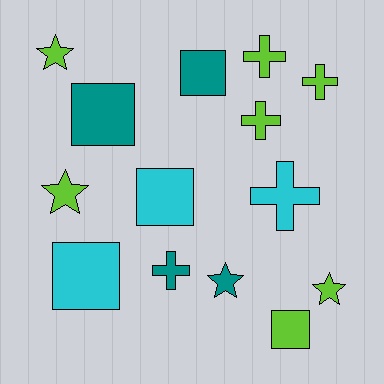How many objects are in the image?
There are 14 objects.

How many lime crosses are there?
There are 3 lime crosses.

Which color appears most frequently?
Lime, with 7 objects.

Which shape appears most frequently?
Square, with 5 objects.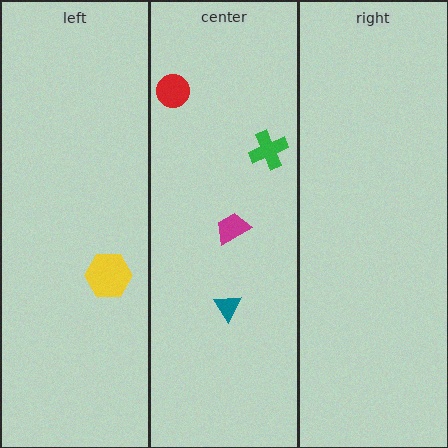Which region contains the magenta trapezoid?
The center region.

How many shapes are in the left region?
1.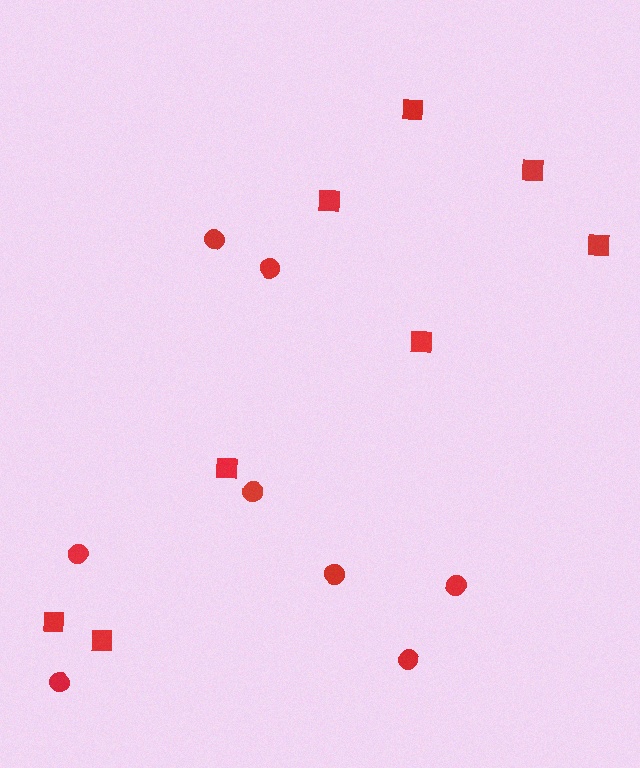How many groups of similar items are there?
There are 2 groups: one group of squares (8) and one group of circles (8).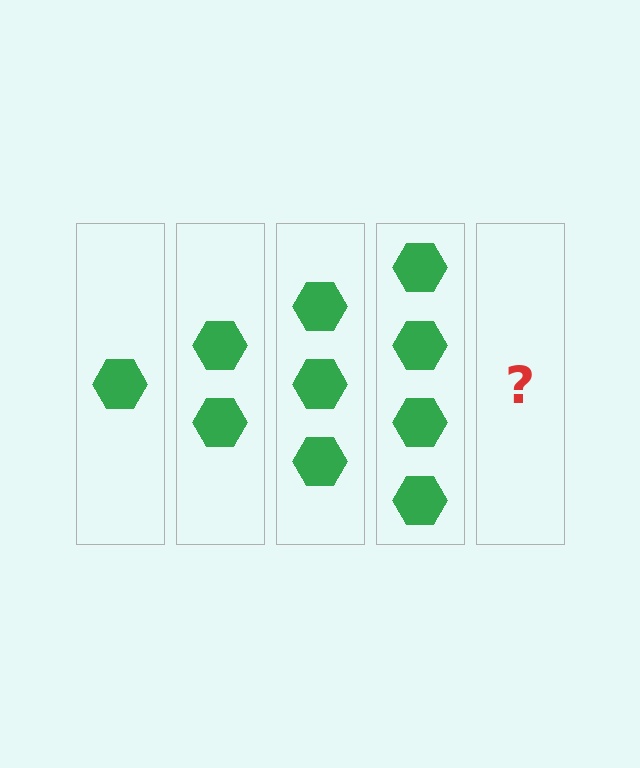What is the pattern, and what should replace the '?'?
The pattern is that each step adds one more hexagon. The '?' should be 5 hexagons.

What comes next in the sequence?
The next element should be 5 hexagons.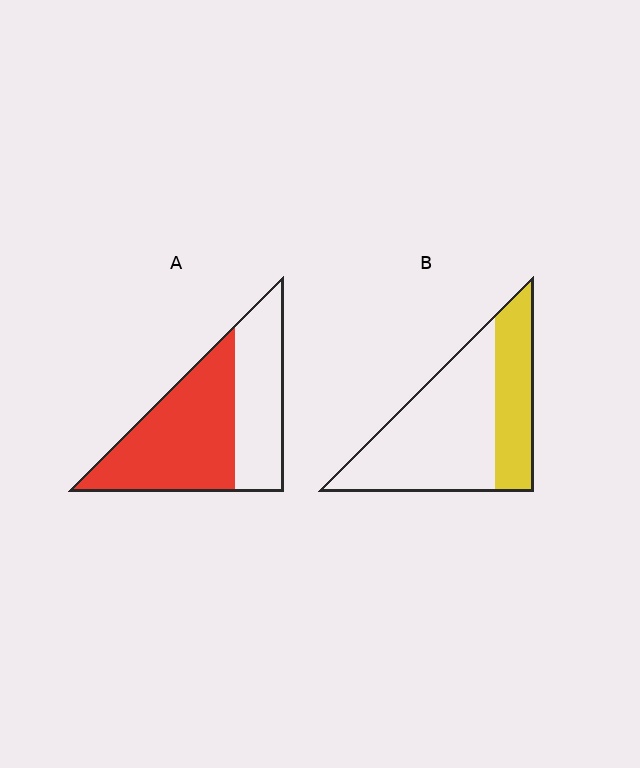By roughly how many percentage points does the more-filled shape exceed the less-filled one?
By roughly 25 percentage points (A over B).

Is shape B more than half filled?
No.